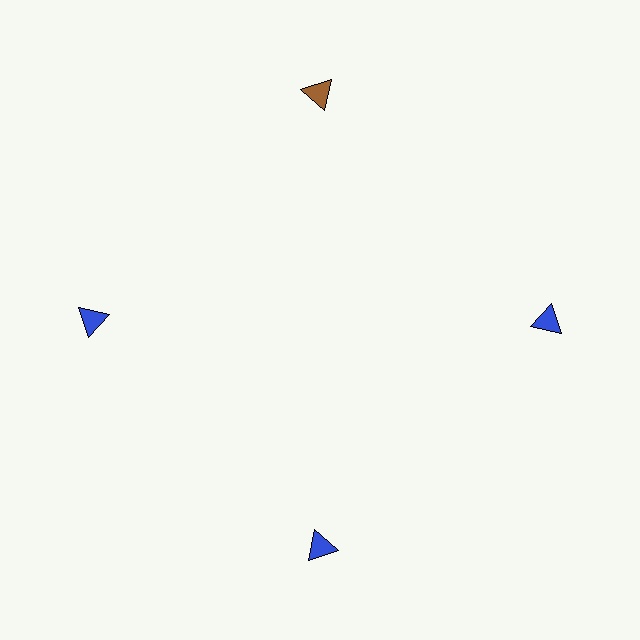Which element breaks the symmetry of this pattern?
The brown triangle at roughly the 12 o'clock position breaks the symmetry. All other shapes are blue triangles.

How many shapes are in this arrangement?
There are 4 shapes arranged in a ring pattern.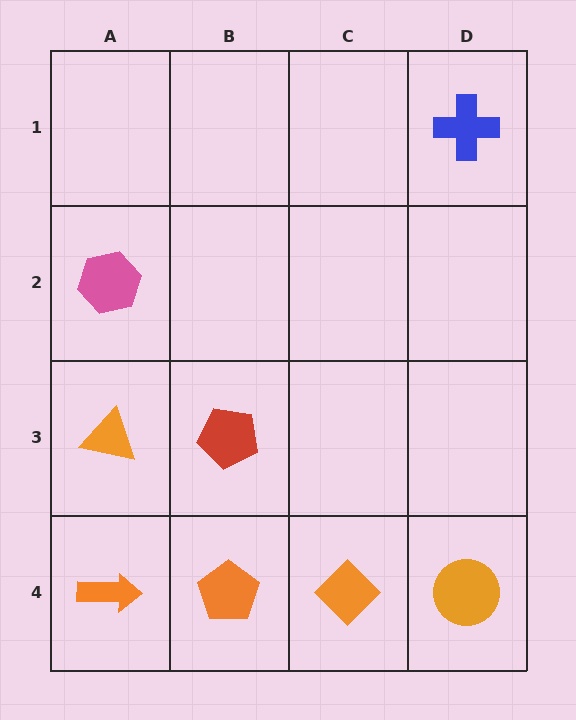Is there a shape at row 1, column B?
No, that cell is empty.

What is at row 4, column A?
An orange arrow.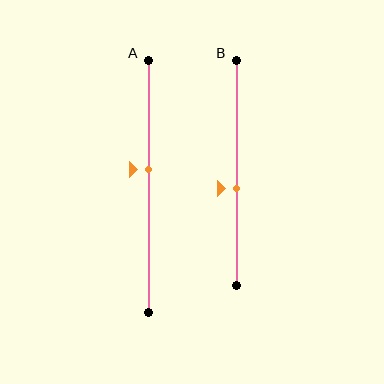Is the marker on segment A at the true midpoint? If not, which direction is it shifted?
No, the marker on segment A is shifted upward by about 7% of the segment length.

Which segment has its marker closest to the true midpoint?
Segment A has its marker closest to the true midpoint.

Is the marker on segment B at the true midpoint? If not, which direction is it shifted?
No, the marker on segment B is shifted downward by about 7% of the segment length.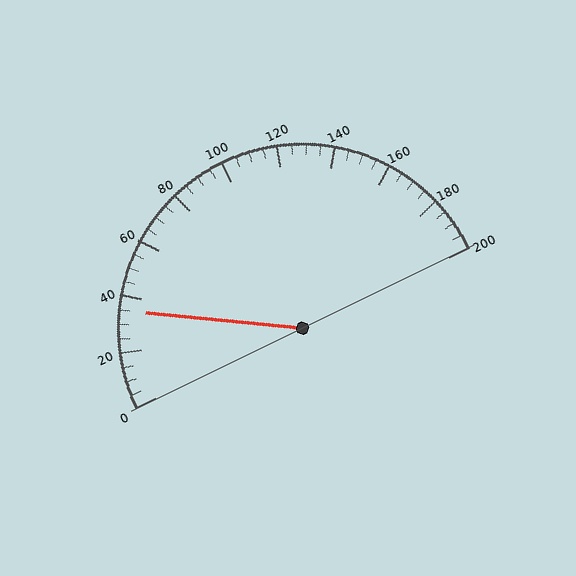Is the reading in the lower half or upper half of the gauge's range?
The reading is in the lower half of the range (0 to 200).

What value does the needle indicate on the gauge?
The needle indicates approximately 35.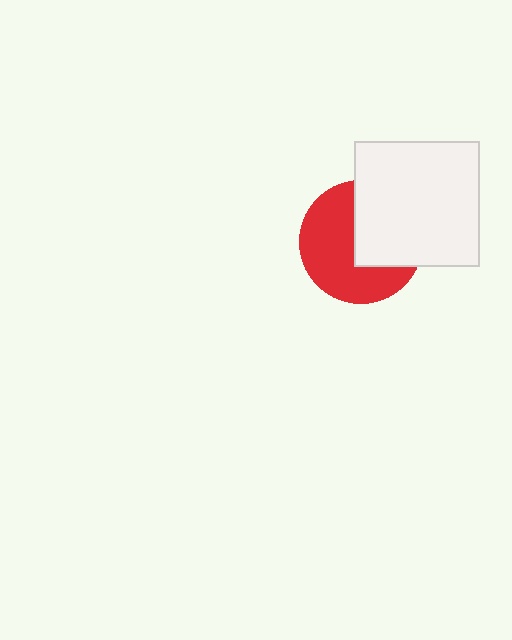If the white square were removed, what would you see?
You would see the complete red circle.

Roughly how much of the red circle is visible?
About half of it is visible (roughly 57%).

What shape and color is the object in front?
The object in front is a white square.